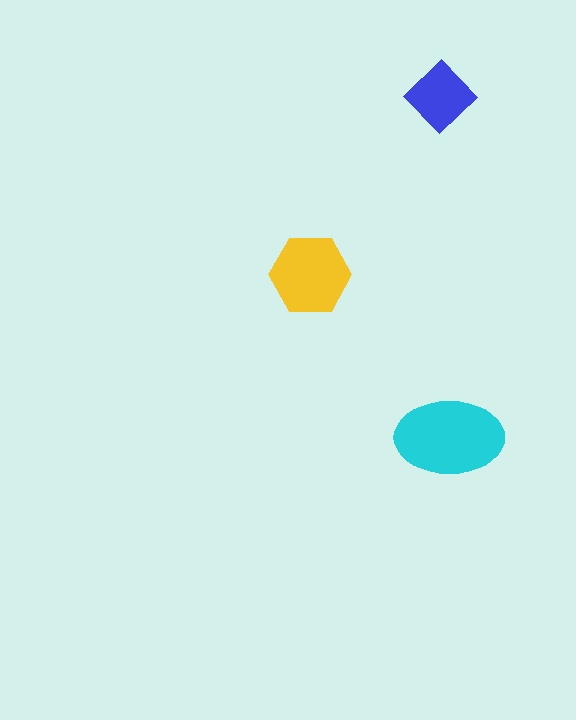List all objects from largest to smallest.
The cyan ellipse, the yellow hexagon, the blue diamond.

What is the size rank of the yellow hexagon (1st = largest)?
2nd.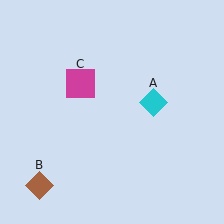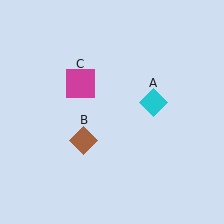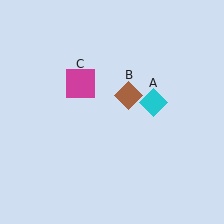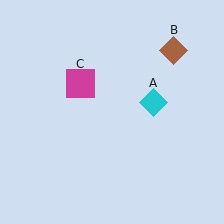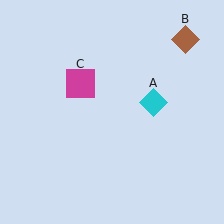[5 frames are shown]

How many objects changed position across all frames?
1 object changed position: brown diamond (object B).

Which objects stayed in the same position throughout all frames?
Cyan diamond (object A) and magenta square (object C) remained stationary.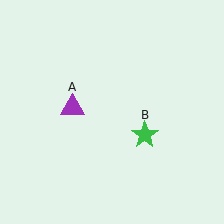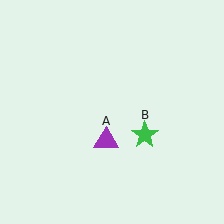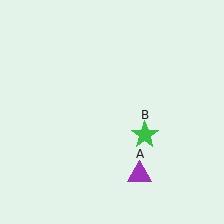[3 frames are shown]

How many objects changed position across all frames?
1 object changed position: purple triangle (object A).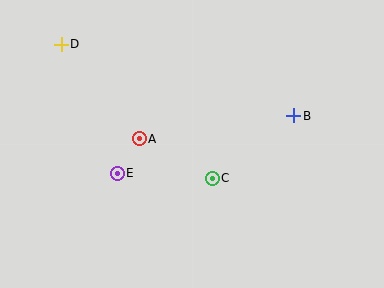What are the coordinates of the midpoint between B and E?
The midpoint between B and E is at (205, 145).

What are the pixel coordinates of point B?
Point B is at (294, 116).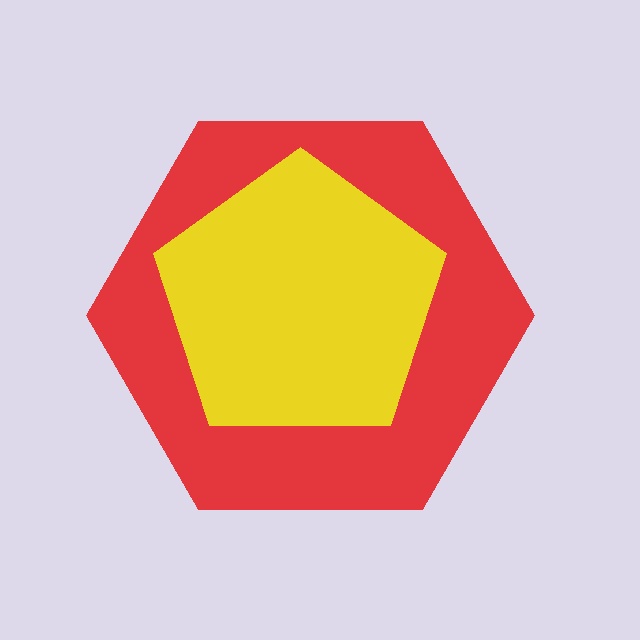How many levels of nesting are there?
2.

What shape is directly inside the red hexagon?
The yellow pentagon.